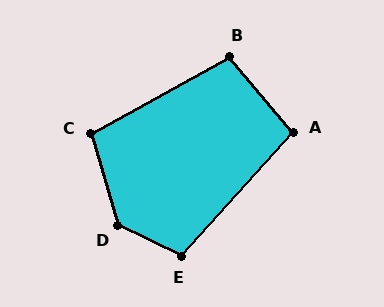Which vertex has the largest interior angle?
D, at approximately 132 degrees.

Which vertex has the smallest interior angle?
A, at approximately 98 degrees.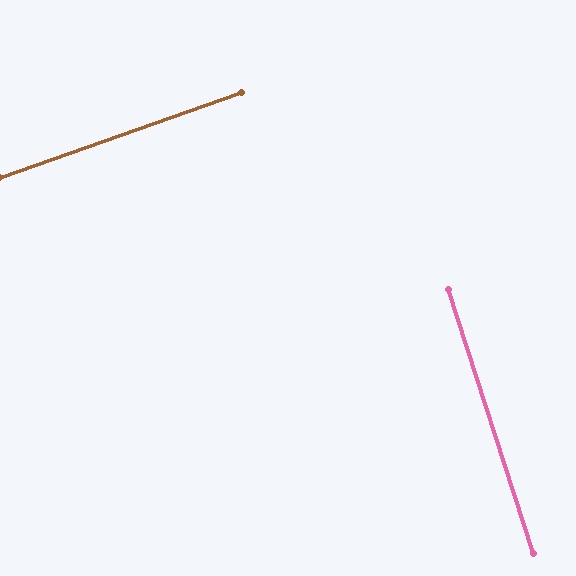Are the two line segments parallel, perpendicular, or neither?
Perpendicular — they meet at approximately 88°.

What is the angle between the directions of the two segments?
Approximately 88 degrees.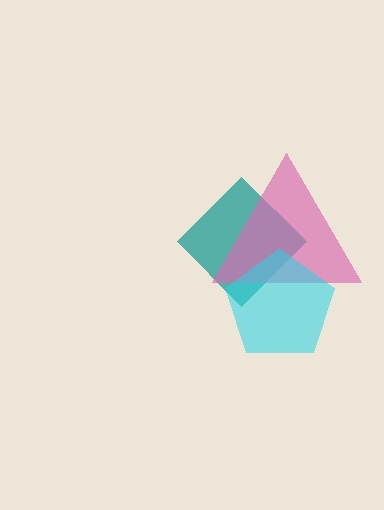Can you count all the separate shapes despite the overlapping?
Yes, there are 3 separate shapes.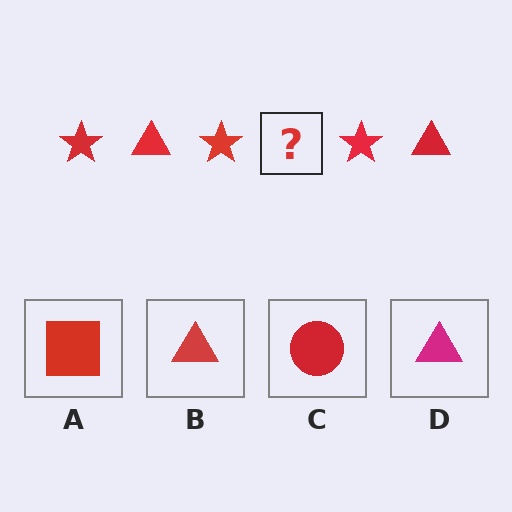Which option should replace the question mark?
Option B.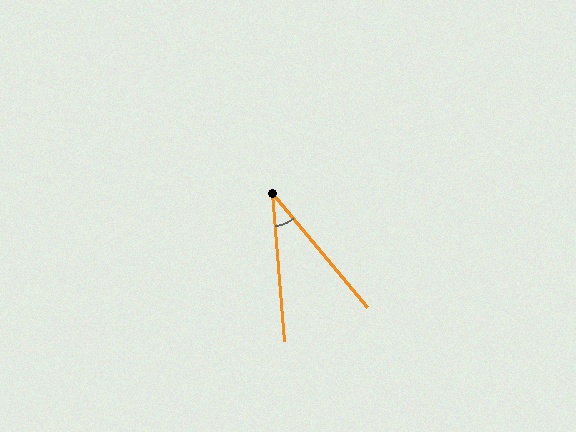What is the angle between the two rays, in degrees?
Approximately 35 degrees.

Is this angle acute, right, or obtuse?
It is acute.